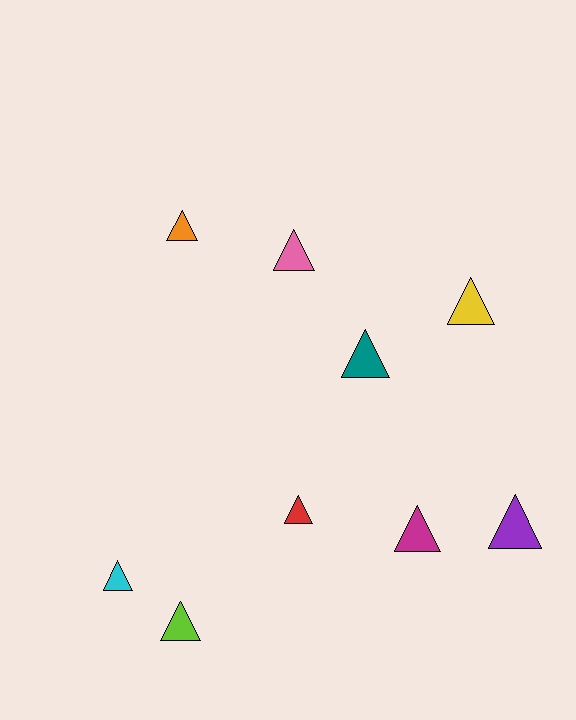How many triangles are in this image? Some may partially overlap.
There are 9 triangles.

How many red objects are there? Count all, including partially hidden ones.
There is 1 red object.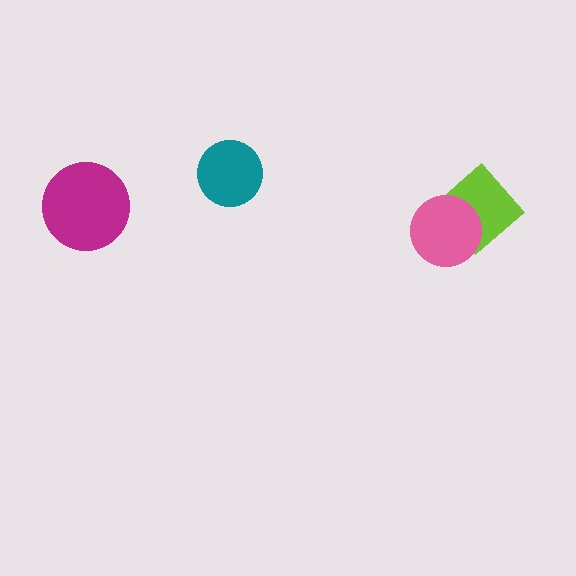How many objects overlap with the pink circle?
1 object overlaps with the pink circle.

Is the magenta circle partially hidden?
No, no other shape covers it.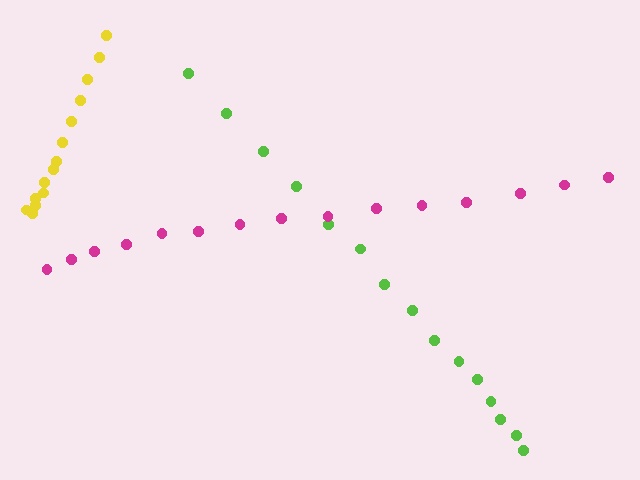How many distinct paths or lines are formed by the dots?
There are 3 distinct paths.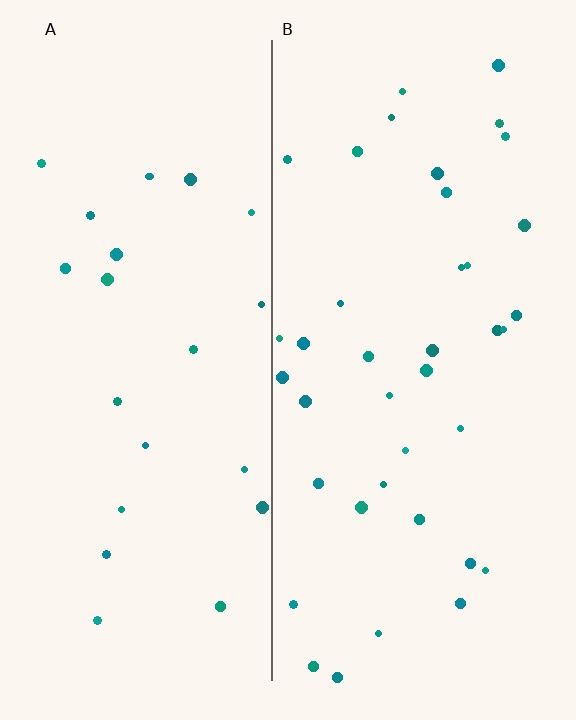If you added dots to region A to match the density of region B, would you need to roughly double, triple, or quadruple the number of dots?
Approximately double.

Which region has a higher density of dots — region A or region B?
B (the right).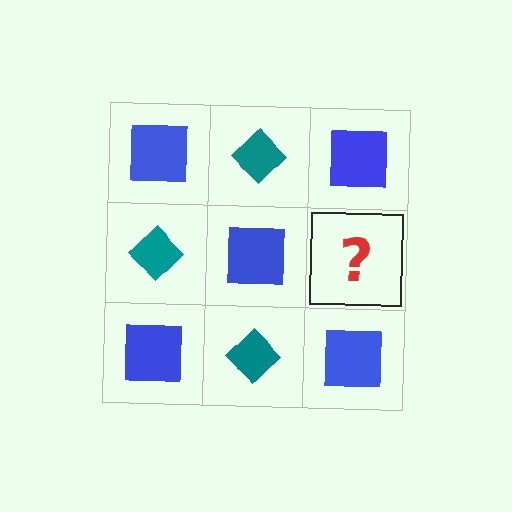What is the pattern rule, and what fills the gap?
The rule is that it alternates blue square and teal diamond in a checkerboard pattern. The gap should be filled with a teal diamond.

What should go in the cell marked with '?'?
The missing cell should contain a teal diamond.